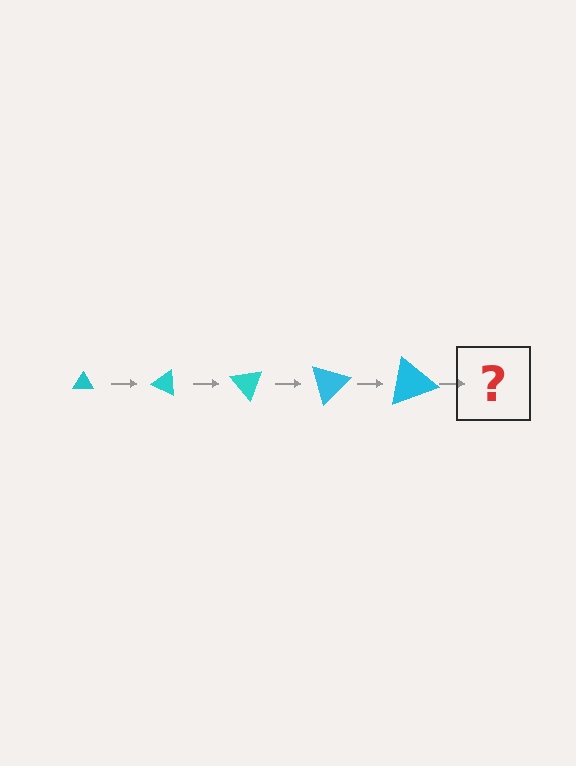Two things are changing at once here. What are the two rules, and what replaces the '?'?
The two rules are that the triangle grows larger each step and it rotates 25 degrees each step. The '?' should be a triangle, larger than the previous one and rotated 125 degrees from the start.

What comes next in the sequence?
The next element should be a triangle, larger than the previous one and rotated 125 degrees from the start.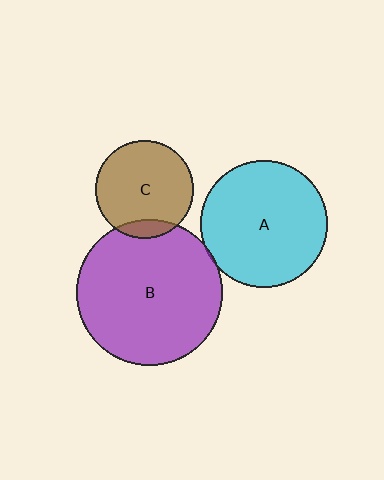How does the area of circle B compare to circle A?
Approximately 1.3 times.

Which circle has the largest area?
Circle B (purple).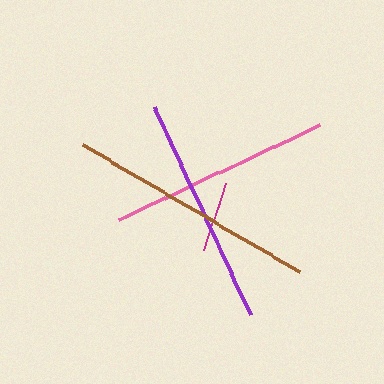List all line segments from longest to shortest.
From longest to shortest: brown, purple, pink, magenta.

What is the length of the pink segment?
The pink segment is approximately 222 pixels long.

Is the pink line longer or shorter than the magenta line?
The pink line is longer than the magenta line.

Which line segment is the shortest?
The magenta line is the shortest at approximately 72 pixels.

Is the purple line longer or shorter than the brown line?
The brown line is longer than the purple line.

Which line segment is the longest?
The brown line is the longest at approximately 252 pixels.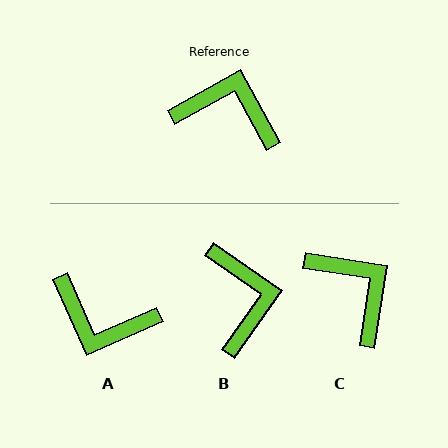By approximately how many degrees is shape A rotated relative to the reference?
Approximately 175 degrees counter-clockwise.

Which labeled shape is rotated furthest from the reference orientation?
A, about 175 degrees away.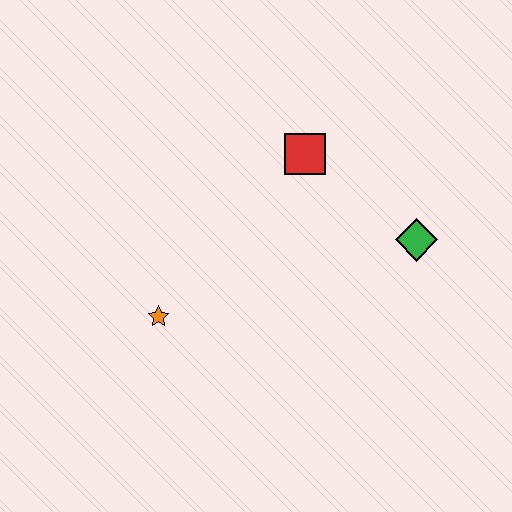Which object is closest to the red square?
The green diamond is closest to the red square.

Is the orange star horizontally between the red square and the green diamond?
No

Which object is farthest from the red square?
The orange star is farthest from the red square.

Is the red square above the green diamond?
Yes